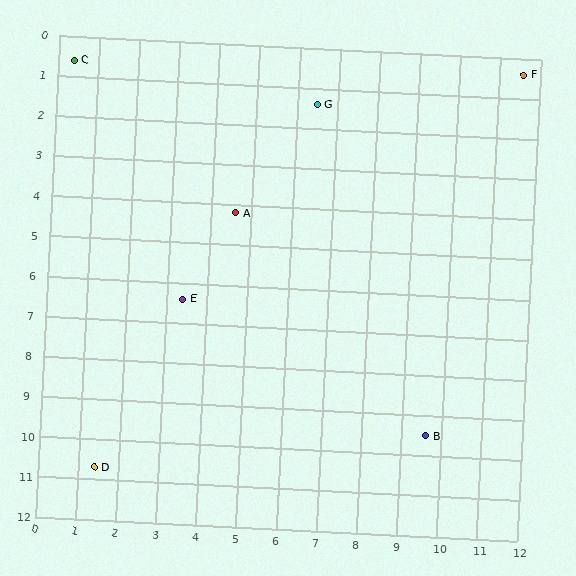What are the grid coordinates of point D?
Point D is at approximately (1.4, 10.7).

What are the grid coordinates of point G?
Point G is at approximately (6.5, 1.4).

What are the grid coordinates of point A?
Point A is at approximately (4.6, 4.2).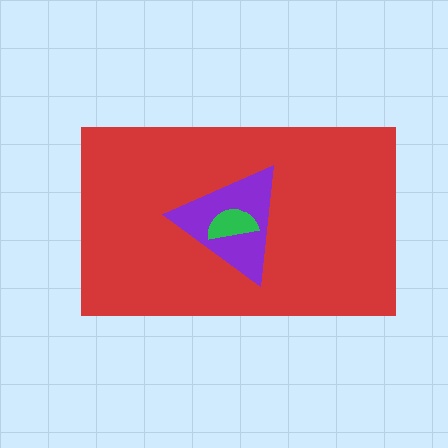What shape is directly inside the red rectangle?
The purple triangle.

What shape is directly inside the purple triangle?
The green semicircle.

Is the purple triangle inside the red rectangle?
Yes.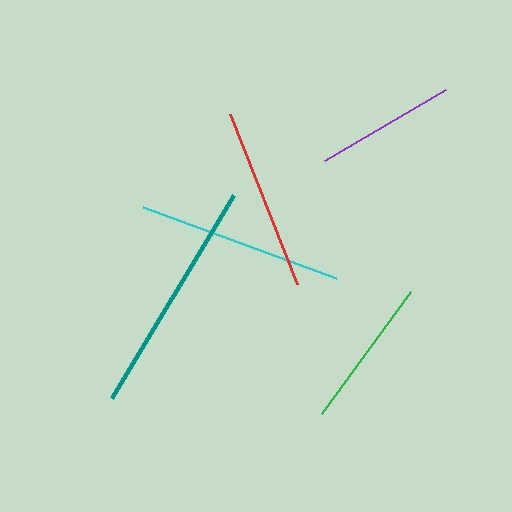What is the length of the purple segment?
The purple segment is approximately 141 pixels long.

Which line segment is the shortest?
The purple line is the shortest at approximately 141 pixels.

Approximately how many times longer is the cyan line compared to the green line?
The cyan line is approximately 1.4 times the length of the green line.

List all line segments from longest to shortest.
From longest to shortest: teal, cyan, red, green, purple.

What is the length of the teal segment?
The teal segment is approximately 237 pixels long.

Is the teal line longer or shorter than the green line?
The teal line is longer than the green line.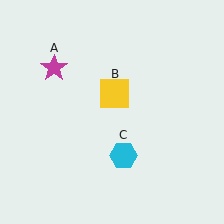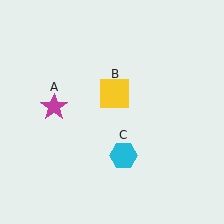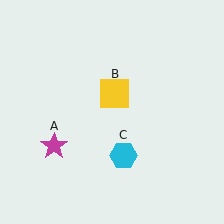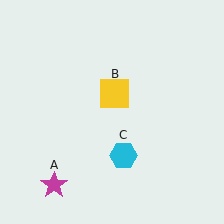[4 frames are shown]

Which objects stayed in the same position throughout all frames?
Yellow square (object B) and cyan hexagon (object C) remained stationary.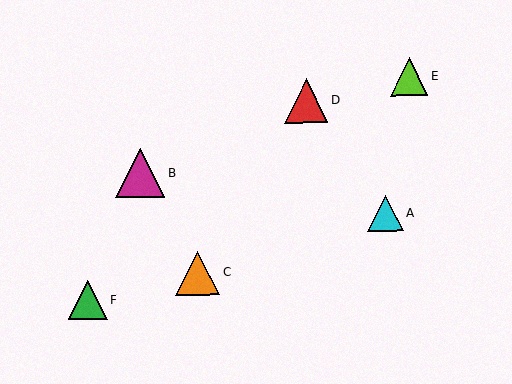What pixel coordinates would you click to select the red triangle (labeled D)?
Click at (306, 101) to select the red triangle D.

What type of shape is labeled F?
Shape F is a green triangle.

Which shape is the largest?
The magenta triangle (labeled B) is the largest.